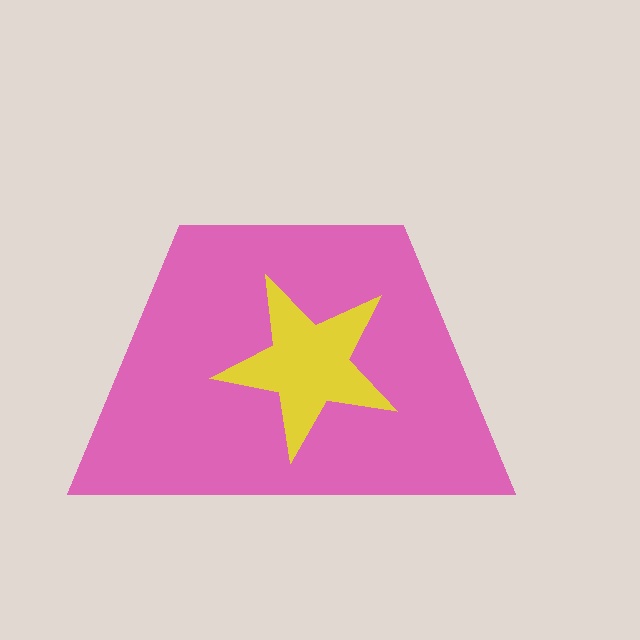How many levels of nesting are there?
2.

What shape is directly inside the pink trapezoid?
The yellow star.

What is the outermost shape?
The pink trapezoid.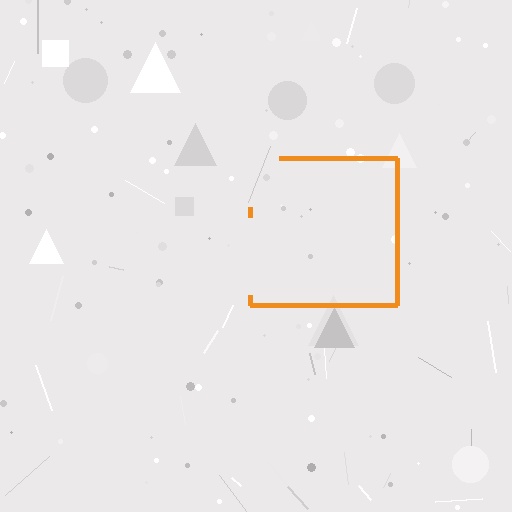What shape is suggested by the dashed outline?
The dashed outline suggests a square.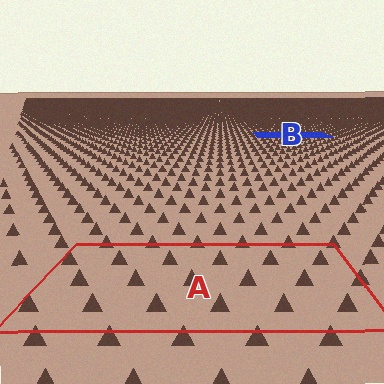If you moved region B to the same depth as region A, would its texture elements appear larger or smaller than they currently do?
They would appear larger. At a closer depth, the same texture elements are projected at a bigger on-screen size.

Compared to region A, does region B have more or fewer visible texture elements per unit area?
Region B has more texture elements per unit area — they are packed more densely because it is farther away.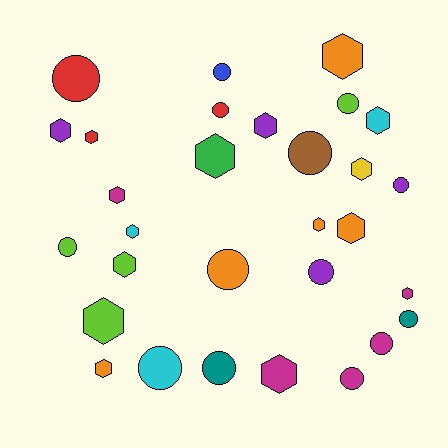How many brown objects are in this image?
There is 1 brown object.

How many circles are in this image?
There are 14 circles.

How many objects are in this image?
There are 30 objects.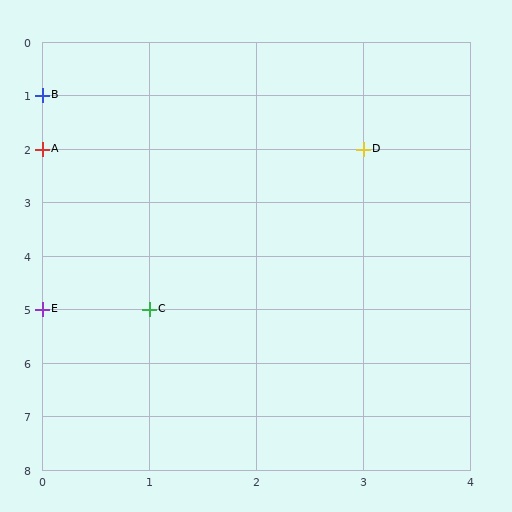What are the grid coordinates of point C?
Point C is at grid coordinates (1, 5).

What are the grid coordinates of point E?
Point E is at grid coordinates (0, 5).